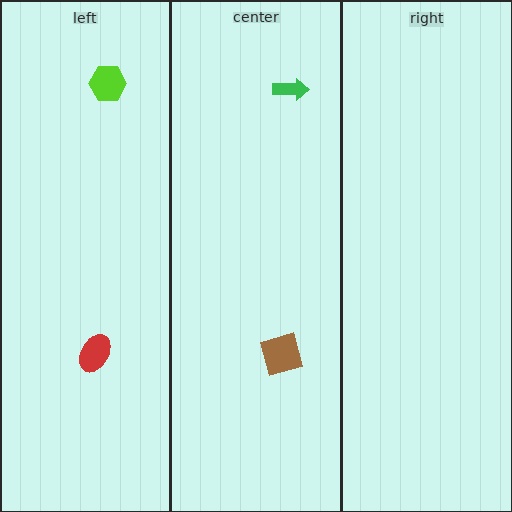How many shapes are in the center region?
2.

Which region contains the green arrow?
The center region.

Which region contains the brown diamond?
The center region.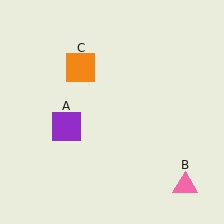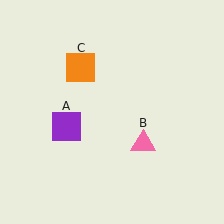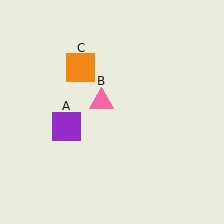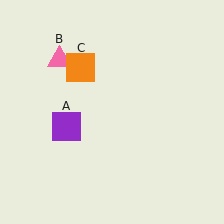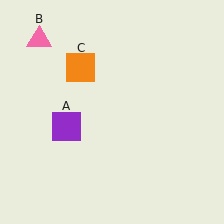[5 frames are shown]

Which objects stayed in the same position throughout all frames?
Purple square (object A) and orange square (object C) remained stationary.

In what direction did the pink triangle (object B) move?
The pink triangle (object B) moved up and to the left.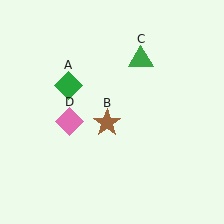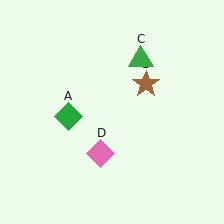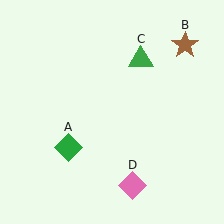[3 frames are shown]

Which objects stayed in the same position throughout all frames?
Green triangle (object C) remained stationary.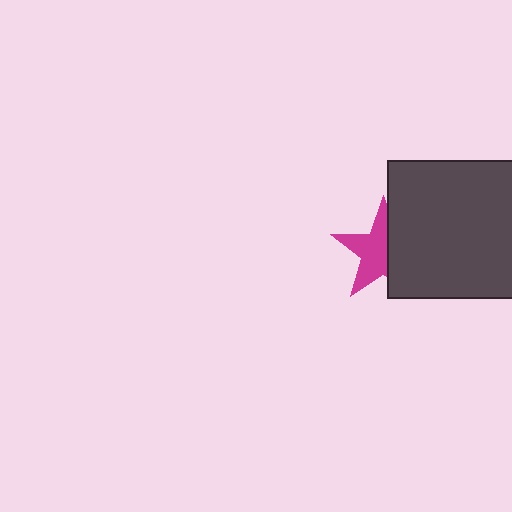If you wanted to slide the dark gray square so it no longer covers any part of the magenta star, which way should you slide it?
Slide it right — that is the most direct way to separate the two shapes.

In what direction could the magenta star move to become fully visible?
The magenta star could move left. That would shift it out from behind the dark gray square entirely.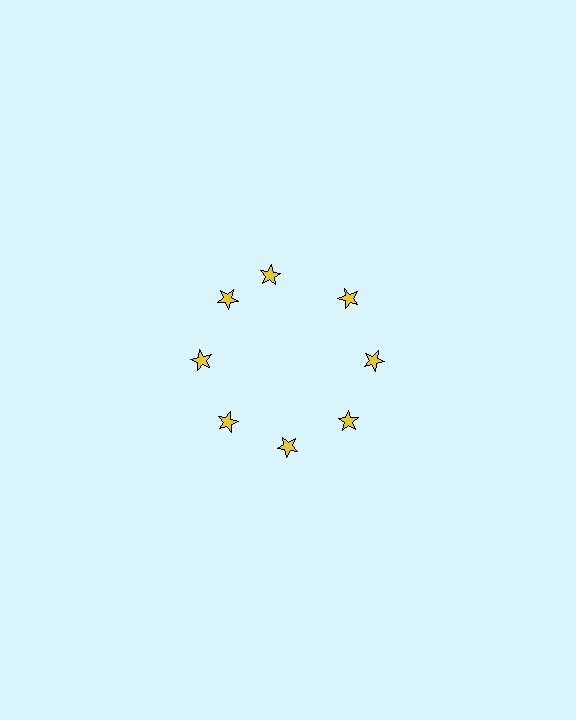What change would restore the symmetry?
The symmetry would be restored by rotating it back into even spacing with its neighbors so that all 8 stars sit at equal angles and equal distance from the center.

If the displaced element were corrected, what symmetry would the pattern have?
It would have 8-fold rotational symmetry — the pattern would map onto itself every 45 degrees.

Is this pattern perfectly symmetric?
No. The 8 yellow stars are arranged in a ring, but one element near the 12 o'clock position is rotated out of alignment along the ring, breaking the 8-fold rotational symmetry.